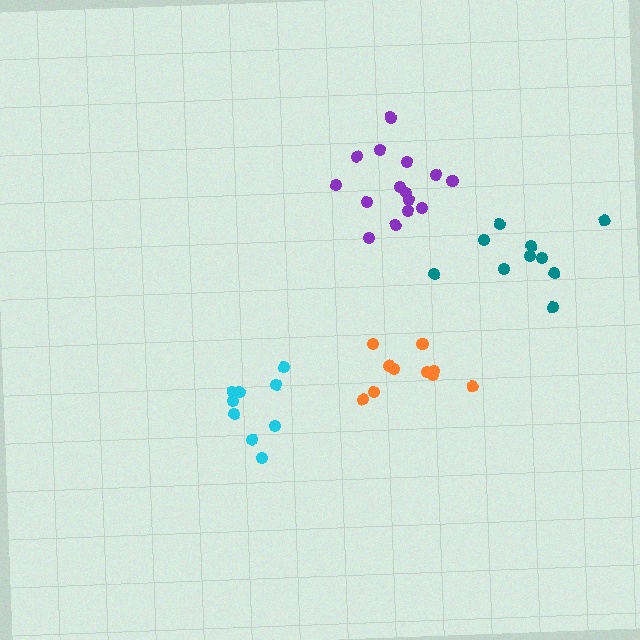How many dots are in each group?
Group 1: 9 dots, Group 2: 15 dots, Group 3: 10 dots, Group 4: 10 dots (44 total).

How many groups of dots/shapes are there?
There are 4 groups.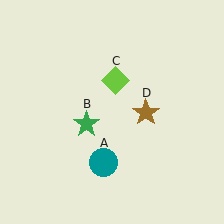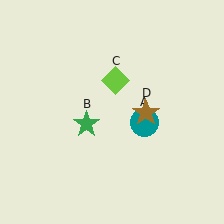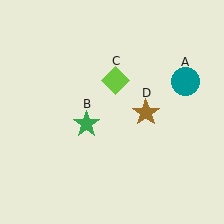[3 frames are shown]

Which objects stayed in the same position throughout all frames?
Green star (object B) and lime diamond (object C) and brown star (object D) remained stationary.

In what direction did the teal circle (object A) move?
The teal circle (object A) moved up and to the right.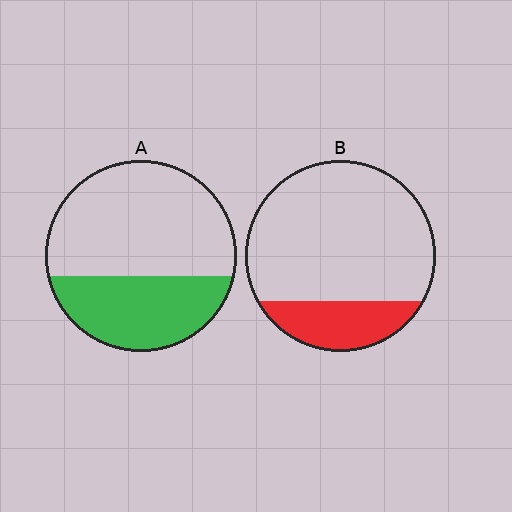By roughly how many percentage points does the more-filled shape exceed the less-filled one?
By roughly 15 percentage points (A over B).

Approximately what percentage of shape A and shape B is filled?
A is approximately 35% and B is approximately 20%.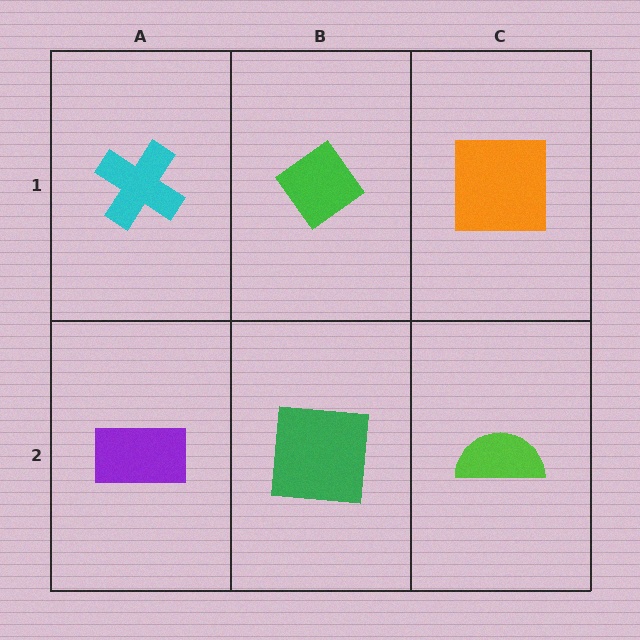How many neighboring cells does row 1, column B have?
3.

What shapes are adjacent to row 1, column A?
A purple rectangle (row 2, column A), a green diamond (row 1, column B).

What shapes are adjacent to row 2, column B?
A green diamond (row 1, column B), a purple rectangle (row 2, column A), a lime semicircle (row 2, column C).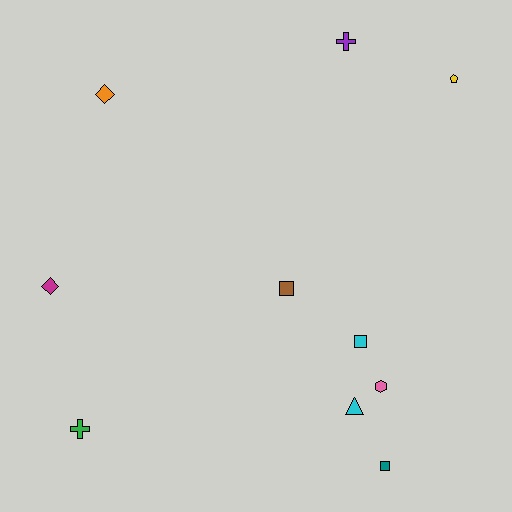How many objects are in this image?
There are 10 objects.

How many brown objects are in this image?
There is 1 brown object.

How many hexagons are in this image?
There is 1 hexagon.